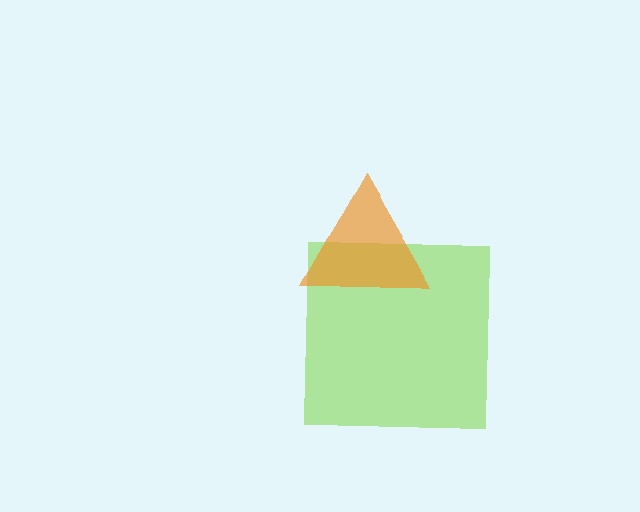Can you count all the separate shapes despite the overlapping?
Yes, there are 2 separate shapes.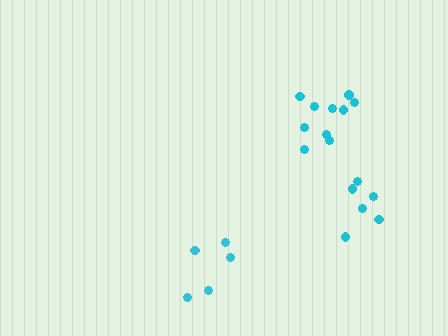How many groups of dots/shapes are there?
There are 3 groups.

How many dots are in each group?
Group 1: 5 dots, Group 2: 6 dots, Group 3: 10 dots (21 total).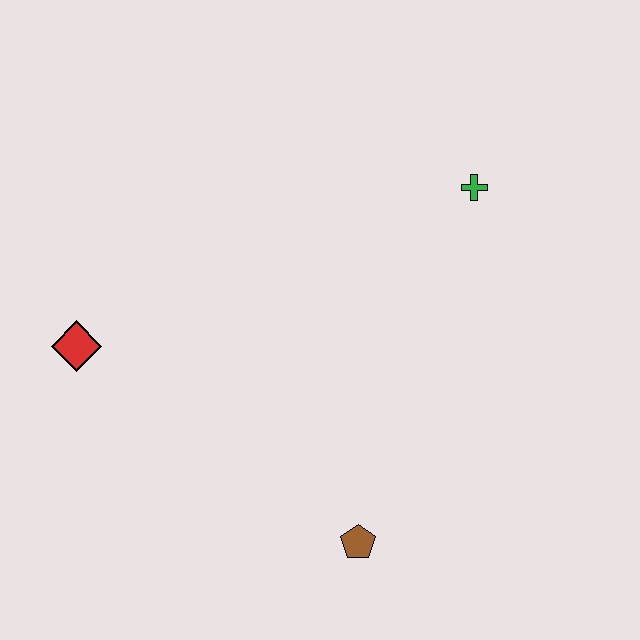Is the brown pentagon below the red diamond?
Yes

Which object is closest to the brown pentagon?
The red diamond is closest to the brown pentagon.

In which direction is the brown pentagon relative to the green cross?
The brown pentagon is below the green cross.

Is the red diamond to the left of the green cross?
Yes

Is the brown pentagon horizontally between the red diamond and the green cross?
Yes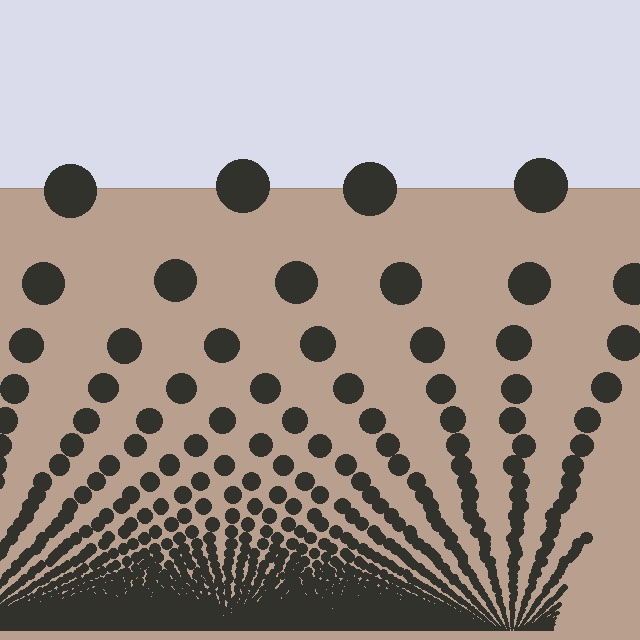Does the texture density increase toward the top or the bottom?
Density increases toward the bottom.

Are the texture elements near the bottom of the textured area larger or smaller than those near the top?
Smaller. The gradient is inverted — elements near the bottom are smaller and denser.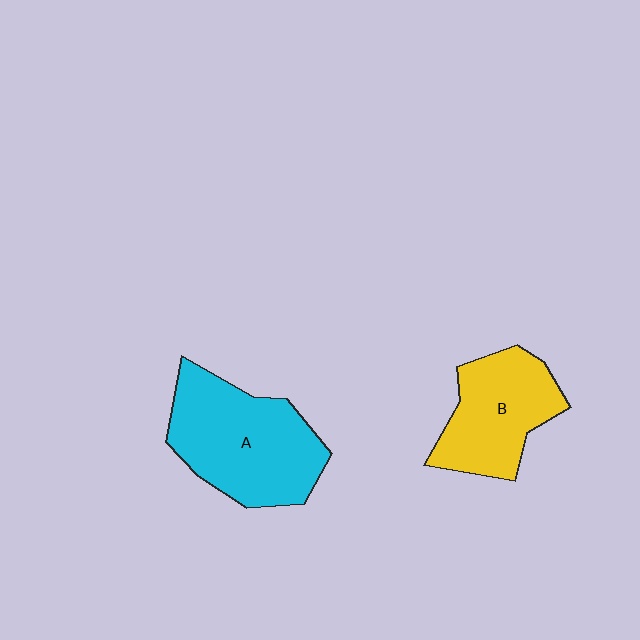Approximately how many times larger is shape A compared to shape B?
Approximately 1.3 times.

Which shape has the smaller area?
Shape B (yellow).